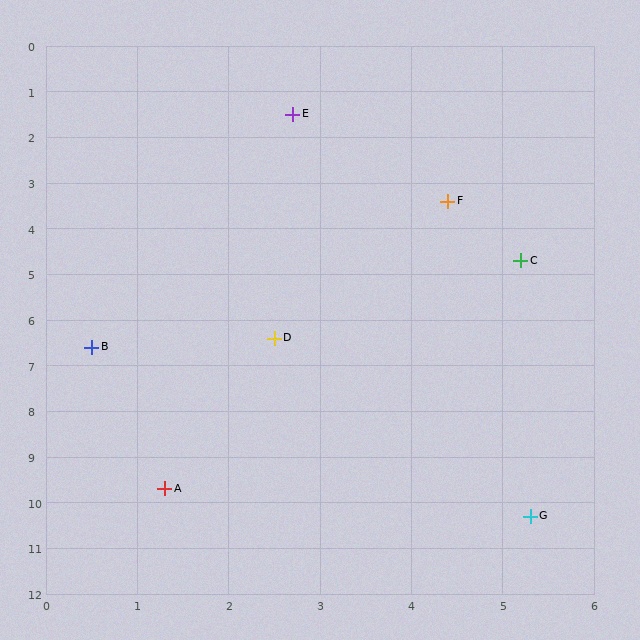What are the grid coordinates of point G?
Point G is at approximately (5.3, 10.3).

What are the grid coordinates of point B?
Point B is at approximately (0.5, 6.6).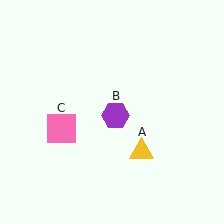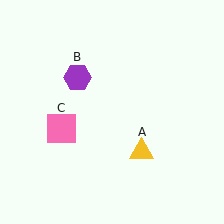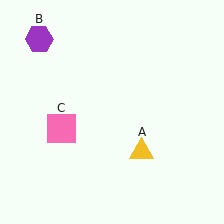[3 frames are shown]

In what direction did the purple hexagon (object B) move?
The purple hexagon (object B) moved up and to the left.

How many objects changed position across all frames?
1 object changed position: purple hexagon (object B).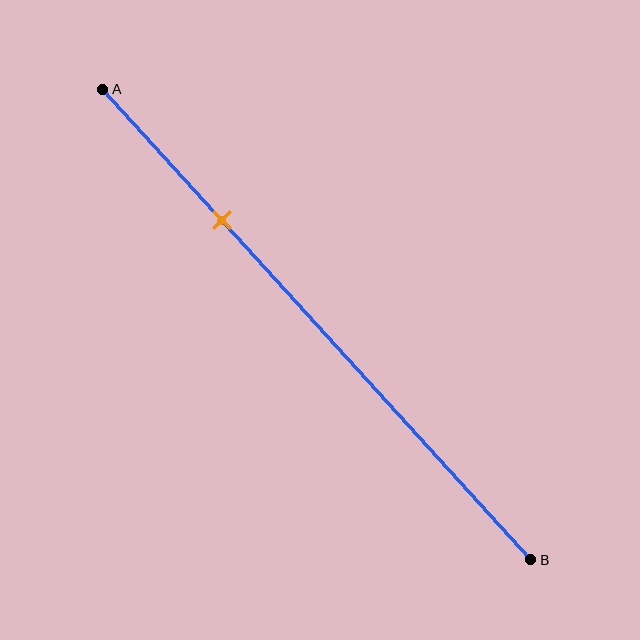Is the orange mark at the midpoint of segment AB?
No, the mark is at about 30% from A, not at the 50% midpoint.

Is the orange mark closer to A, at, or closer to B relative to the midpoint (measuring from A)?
The orange mark is closer to point A than the midpoint of segment AB.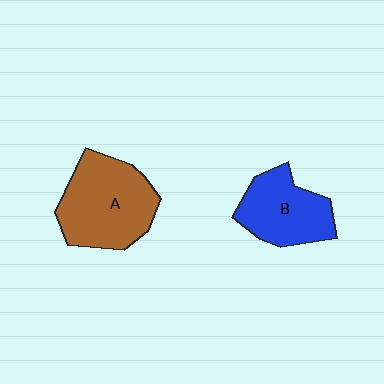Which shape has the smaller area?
Shape B (blue).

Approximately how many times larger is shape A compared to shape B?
Approximately 1.3 times.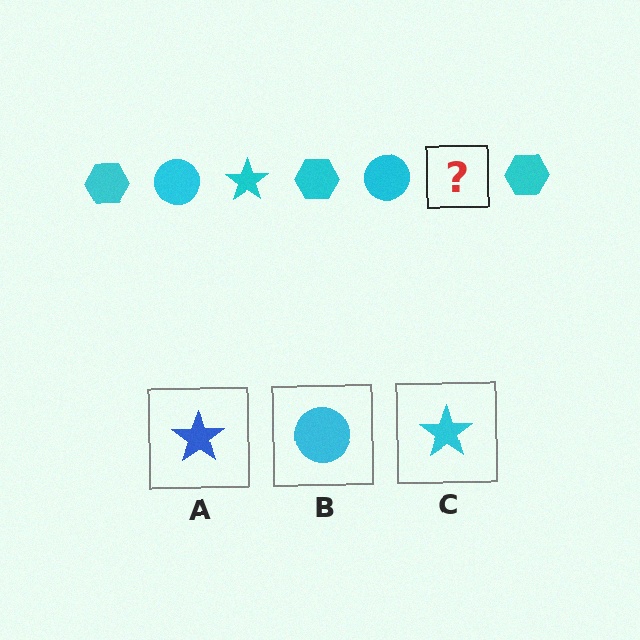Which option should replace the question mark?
Option C.